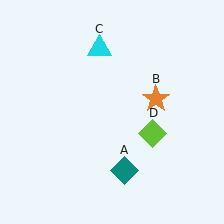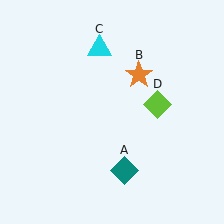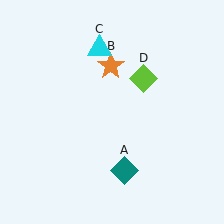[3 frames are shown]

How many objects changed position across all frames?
2 objects changed position: orange star (object B), lime diamond (object D).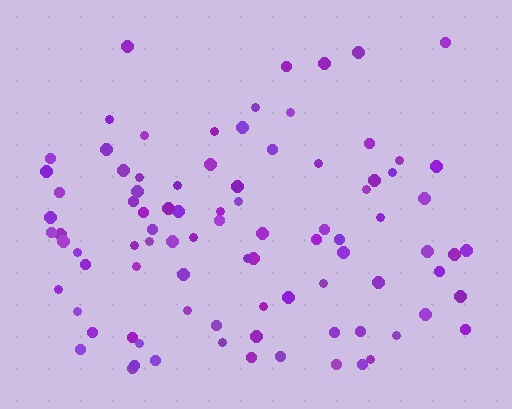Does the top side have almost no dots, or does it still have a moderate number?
Still a moderate number, just noticeably fewer than the bottom.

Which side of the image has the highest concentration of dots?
The bottom.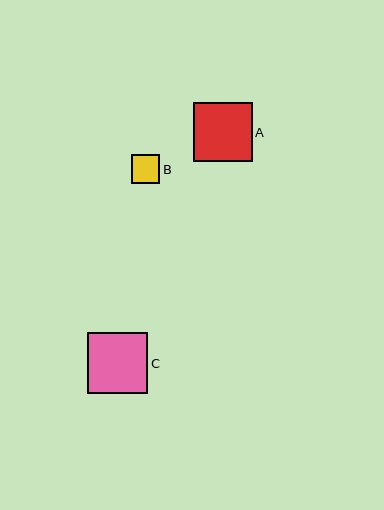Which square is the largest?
Square C is the largest with a size of approximately 60 pixels.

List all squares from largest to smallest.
From largest to smallest: C, A, B.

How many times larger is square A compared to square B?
Square A is approximately 2.1 times the size of square B.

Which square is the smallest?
Square B is the smallest with a size of approximately 29 pixels.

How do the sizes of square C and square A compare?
Square C and square A are approximately the same size.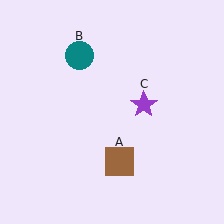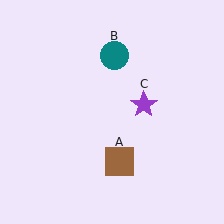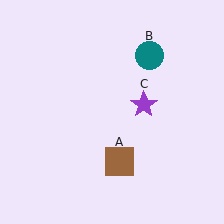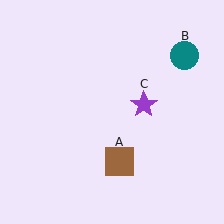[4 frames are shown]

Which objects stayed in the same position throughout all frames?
Brown square (object A) and purple star (object C) remained stationary.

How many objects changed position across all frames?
1 object changed position: teal circle (object B).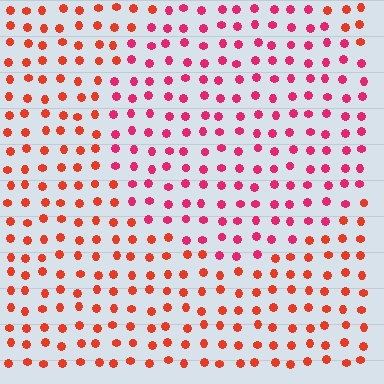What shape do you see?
I see a circle.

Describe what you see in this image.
The image is filled with small red elements in a uniform arrangement. A circle-shaped region is visible where the elements are tinted to a slightly different hue, forming a subtle color boundary.